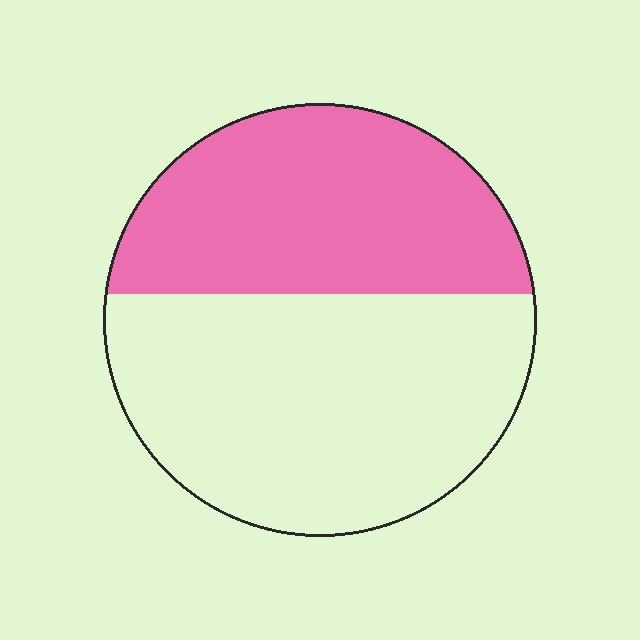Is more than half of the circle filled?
No.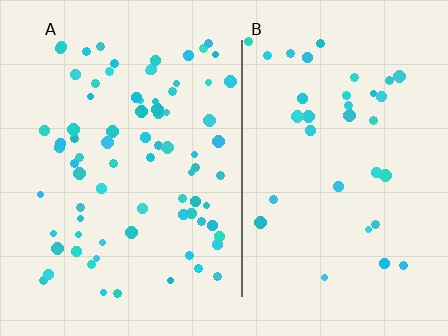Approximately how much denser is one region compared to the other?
Approximately 2.3× — region A over region B.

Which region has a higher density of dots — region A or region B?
A (the left).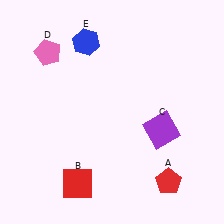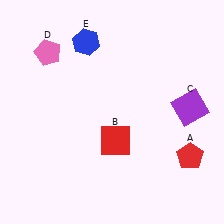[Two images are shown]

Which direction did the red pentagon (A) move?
The red pentagon (A) moved up.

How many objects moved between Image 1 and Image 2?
3 objects moved between the two images.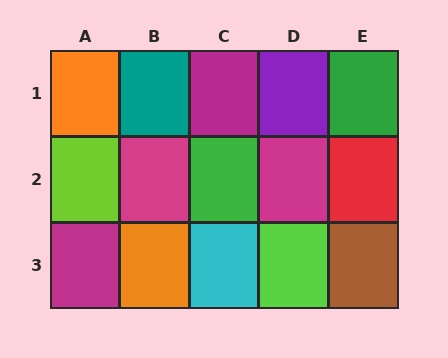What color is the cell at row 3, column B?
Orange.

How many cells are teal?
1 cell is teal.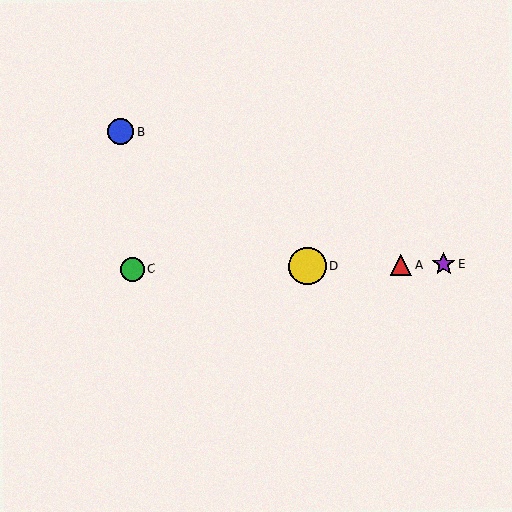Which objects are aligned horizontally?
Objects A, C, D, E are aligned horizontally.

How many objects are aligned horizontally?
4 objects (A, C, D, E) are aligned horizontally.